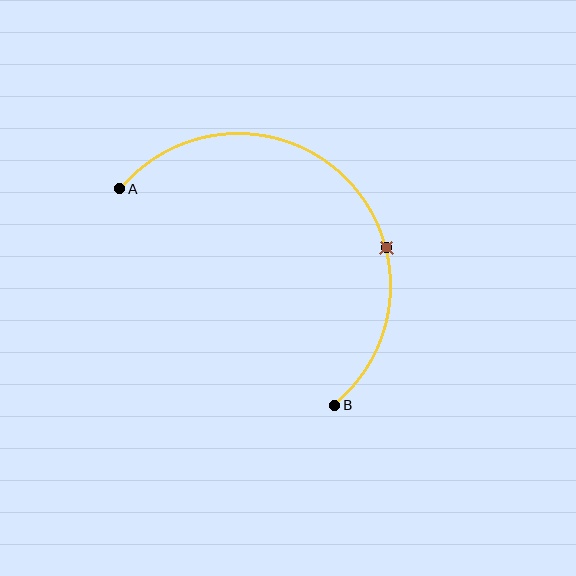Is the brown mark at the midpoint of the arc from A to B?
No. The brown mark lies on the arc but is closer to endpoint B. The arc midpoint would be at the point on the curve equidistant along the arc from both A and B.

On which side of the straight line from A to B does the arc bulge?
The arc bulges above and to the right of the straight line connecting A and B.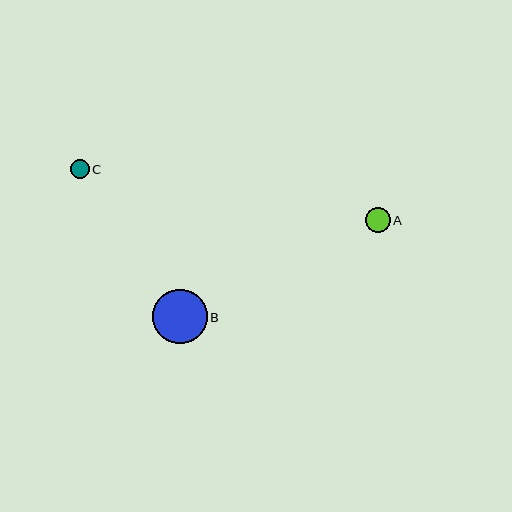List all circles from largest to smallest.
From largest to smallest: B, A, C.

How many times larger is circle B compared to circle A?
Circle B is approximately 2.2 times the size of circle A.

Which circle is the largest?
Circle B is the largest with a size of approximately 54 pixels.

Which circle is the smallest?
Circle C is the smallest with a size of approximately 19 pixels.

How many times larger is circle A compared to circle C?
Circle A is approximately 1.3 times the size of circle C.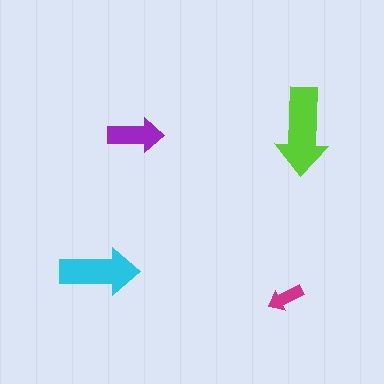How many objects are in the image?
There are 4 objects in the image.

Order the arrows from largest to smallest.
the lime one, the cyan one, the purple one, the magenta one.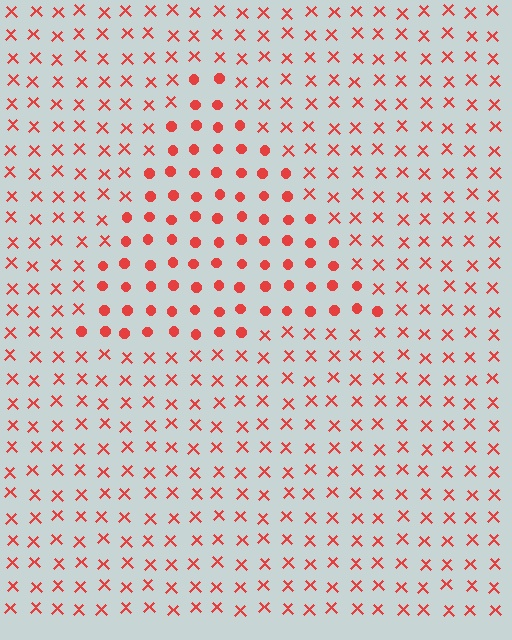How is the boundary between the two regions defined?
The boundary is defined by a change in element shape: circles inside vs. X marks outside. All elements share the same color and spacing.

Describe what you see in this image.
The image is filled with small red elements arranged in a uniform grid. A triangle-shaped region contains circles, while the surrounding area contains X marks. The boundary is defined purely by the change in element shape.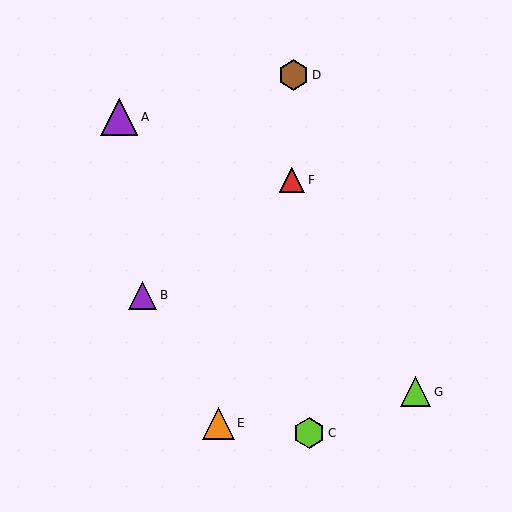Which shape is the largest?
The purple triangle (labeled A) is the largest.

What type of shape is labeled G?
Shape G is a lime triangle.